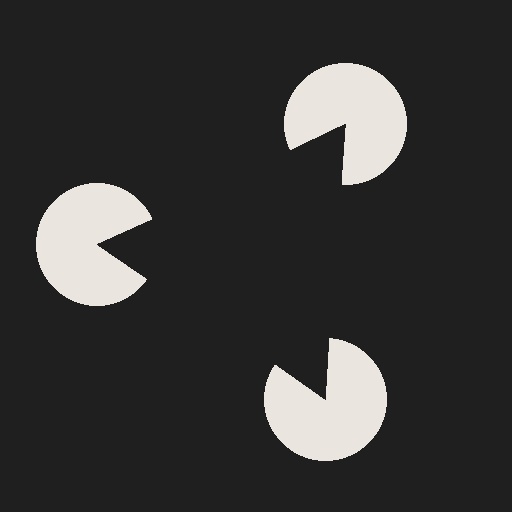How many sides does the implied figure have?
3 sides.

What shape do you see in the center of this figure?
An illusory triangle — its edges are inferred from the aligned wedge cuts in the pac-man discs, not physically drawn.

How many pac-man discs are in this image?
There are 3 — one at each vertex of the illusory triangle.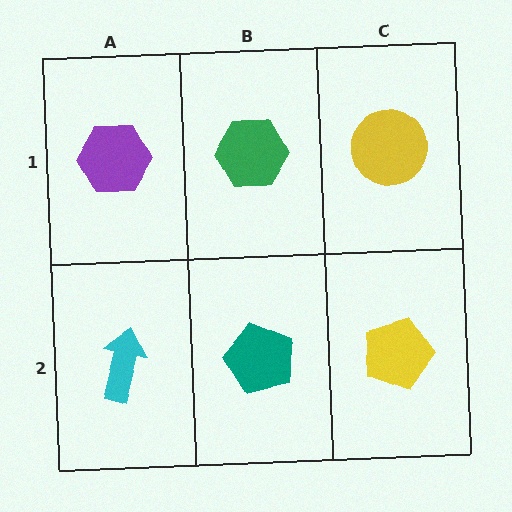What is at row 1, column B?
A green hexagon.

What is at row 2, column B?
A teal pentagon.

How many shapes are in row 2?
3 shapes.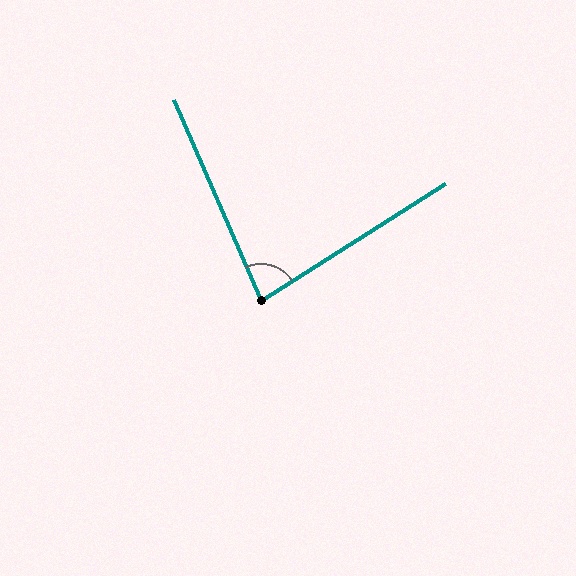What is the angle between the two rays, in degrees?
Approximately 81 degrees.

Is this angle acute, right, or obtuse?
It is acute.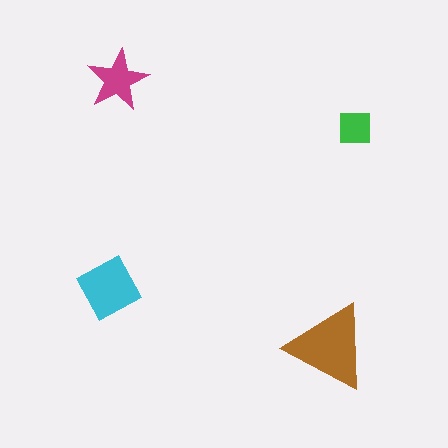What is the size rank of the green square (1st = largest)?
4th.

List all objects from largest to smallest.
The brown triangle, the cyan diamond, the magenta star, the green square.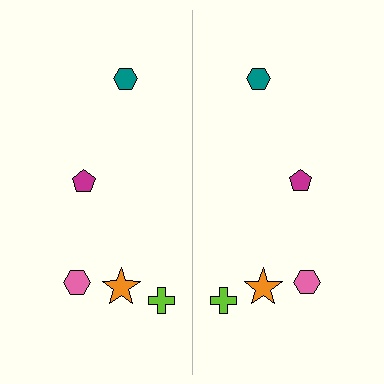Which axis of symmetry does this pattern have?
The pattern has a vertical axis of symmetry running through the center of the image.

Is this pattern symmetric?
Yes, this pattern has bilateral (reflection) symmetry.